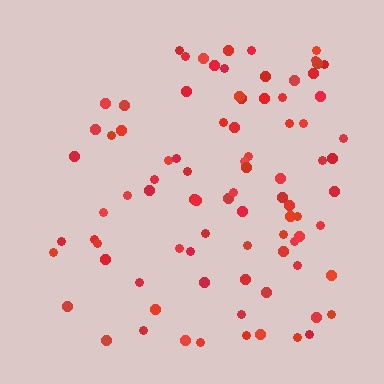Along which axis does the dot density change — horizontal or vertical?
Horizontal.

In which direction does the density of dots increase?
From left to right, with the right side densest.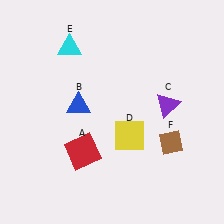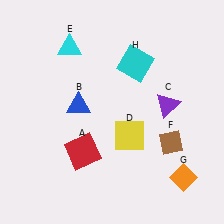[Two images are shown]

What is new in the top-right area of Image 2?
A cyan square (H) was added in the top-right area of Image 2.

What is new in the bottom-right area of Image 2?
An orange diamond (G) was added in the bottom-right area of Image 2.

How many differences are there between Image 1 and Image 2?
There are 2 differences between the two images.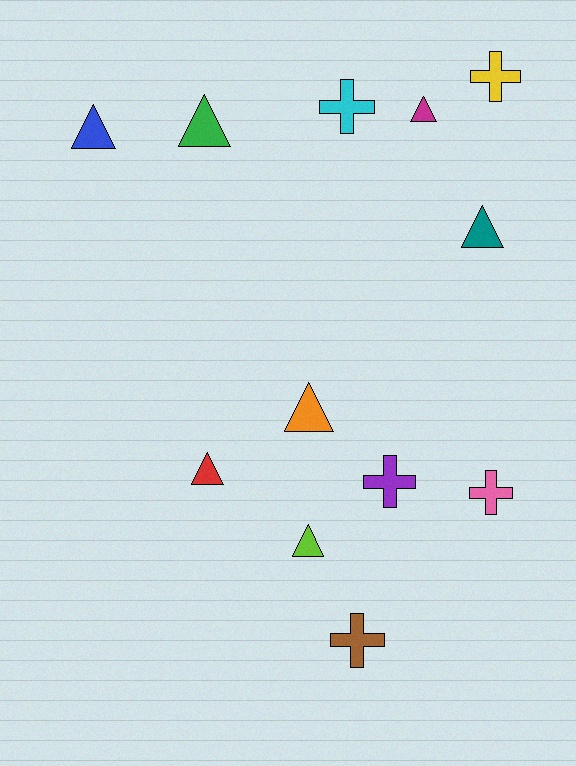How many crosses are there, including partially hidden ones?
There are 5 crosses.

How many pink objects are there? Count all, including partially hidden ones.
There is 1 pink object.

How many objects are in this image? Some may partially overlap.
There are 12 objects.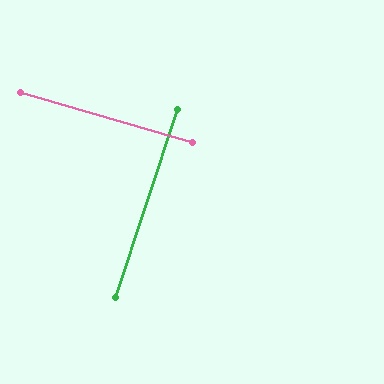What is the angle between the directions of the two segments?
Approximately 88 degrees.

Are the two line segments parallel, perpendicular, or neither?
Perpendicular — they meet at approximately 88°.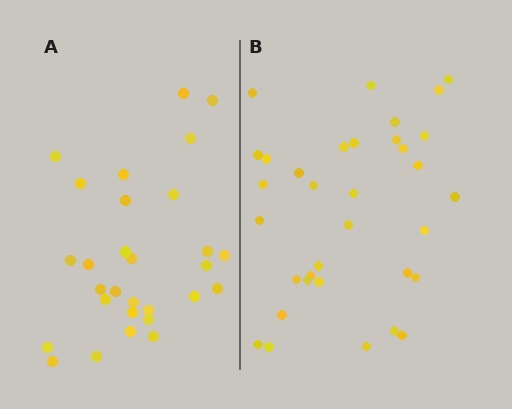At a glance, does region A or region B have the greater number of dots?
Region B (the right region) has more dots.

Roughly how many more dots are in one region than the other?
Region B has about 5 more dots than region A.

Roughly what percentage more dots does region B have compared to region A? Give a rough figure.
About 15% more.